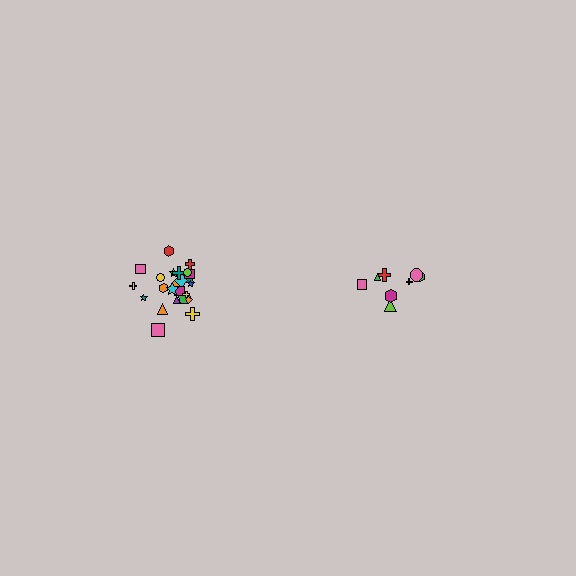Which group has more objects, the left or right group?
The left group.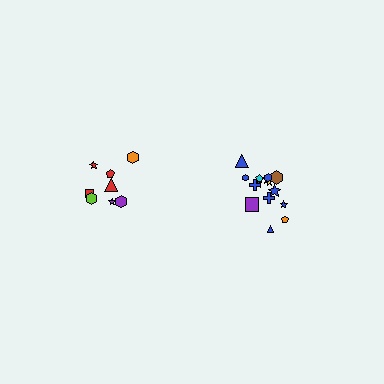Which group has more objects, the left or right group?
The right group.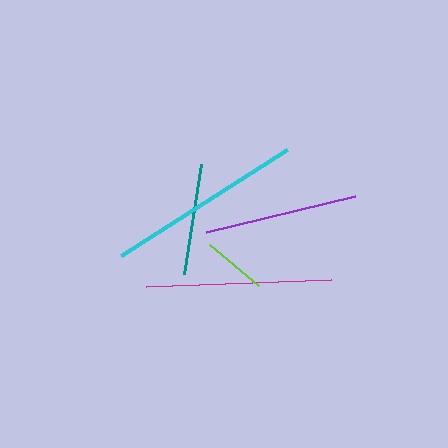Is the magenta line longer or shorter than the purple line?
The magenta line is longer than the purple line.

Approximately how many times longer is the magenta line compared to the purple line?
The magenta line is approximately 1.2 times the length of the purple line.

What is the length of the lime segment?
The lime segment is approximately 64 pixels long.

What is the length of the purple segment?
The purple segment is approximately 153 pixels long.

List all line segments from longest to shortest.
From longest to shortest: cyan, magenta, purple, teal, lime.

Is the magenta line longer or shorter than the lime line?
The magenta line is longer than the lime line.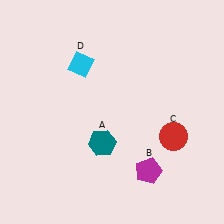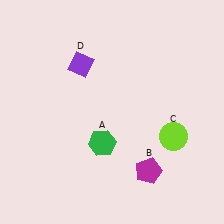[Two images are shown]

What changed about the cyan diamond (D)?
In Image 1, D is cyan. In Image 2, it changed to purple.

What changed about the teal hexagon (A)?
In Image 1, A is teal. In Image 2, it changed to green.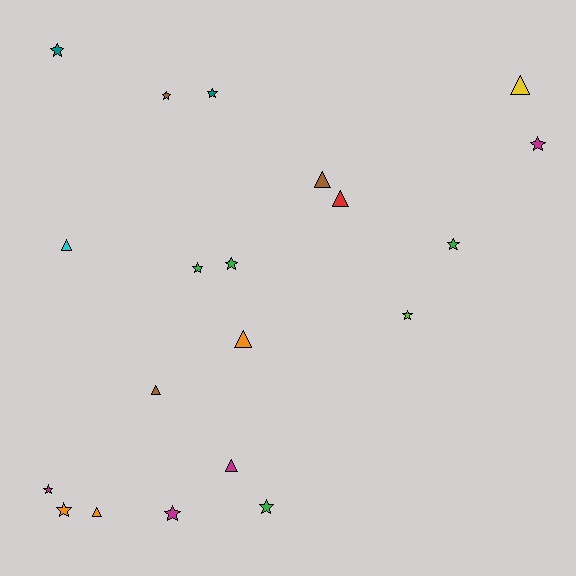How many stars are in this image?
There are 12 stars.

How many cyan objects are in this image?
There is 1 cyan object.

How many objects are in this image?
There are 20 objects.